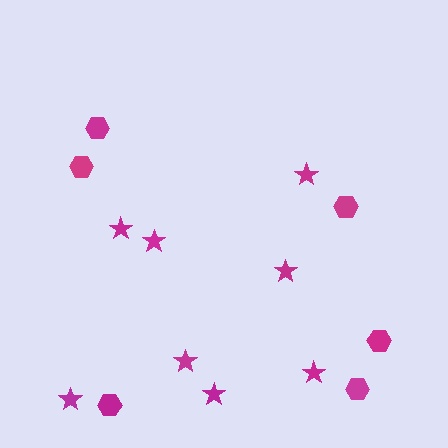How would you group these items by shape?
There are 2 groups: one group of hexagons (6) and one group of stars (8).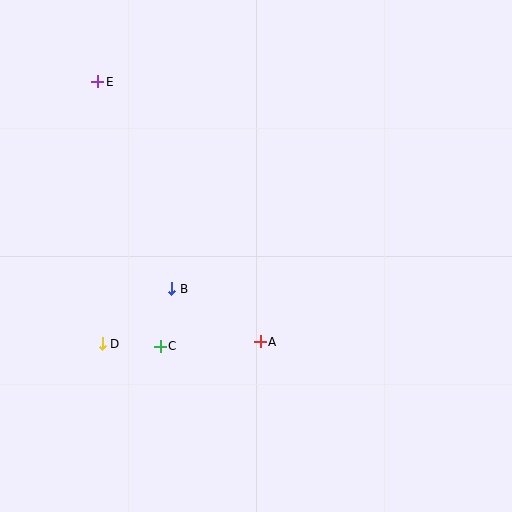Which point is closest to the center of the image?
Point A at (260, 342) is closest to the center.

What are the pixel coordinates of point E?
Point E is at (98, 82).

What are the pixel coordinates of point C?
Point C is at (160, 347).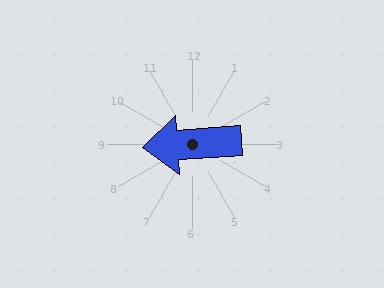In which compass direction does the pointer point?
West.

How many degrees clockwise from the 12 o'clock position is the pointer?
Approximately 266 degrees.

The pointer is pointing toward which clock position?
Roughly 9 o'clock.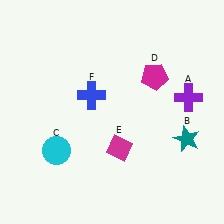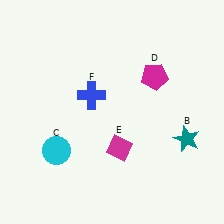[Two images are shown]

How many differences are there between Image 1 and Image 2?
There is 1 difference between the two images.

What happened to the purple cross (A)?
The purple cross (A) was removed in Image 2. It was in the top-right area of Image 1.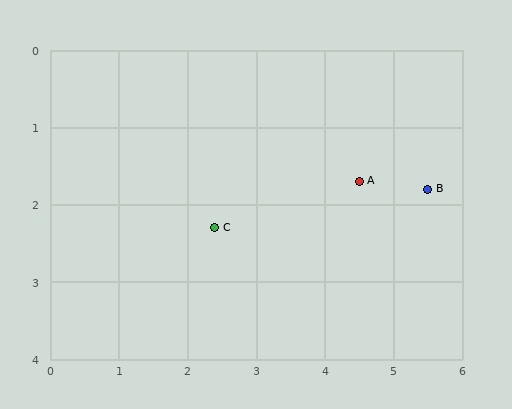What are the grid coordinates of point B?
Point B is at approximately (5.5, 1.8).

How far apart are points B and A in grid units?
Points B and A are about 1.0 grid units apart.